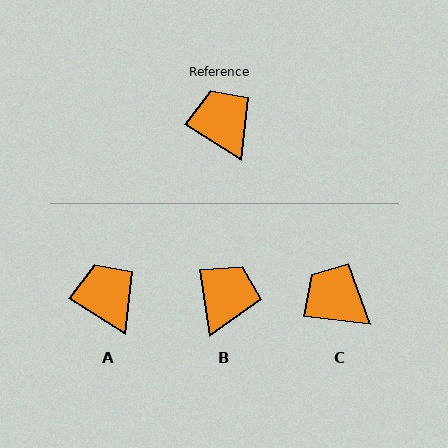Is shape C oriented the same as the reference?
No, it is off by about 26 degrees.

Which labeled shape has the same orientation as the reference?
A.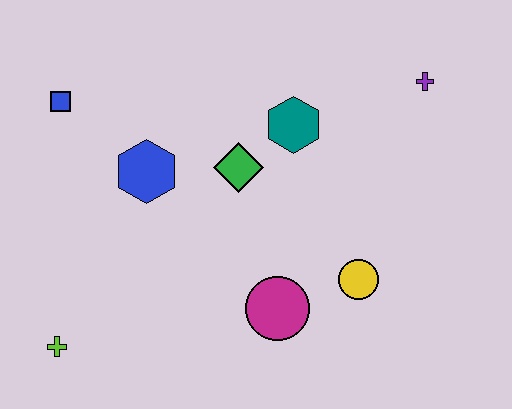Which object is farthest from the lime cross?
The purple cross is farthest from the lime cross.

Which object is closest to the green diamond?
The teal hexagon is closest to the green diamond.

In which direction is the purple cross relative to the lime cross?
The purple cross is to the right of the lime cross.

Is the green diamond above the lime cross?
Yes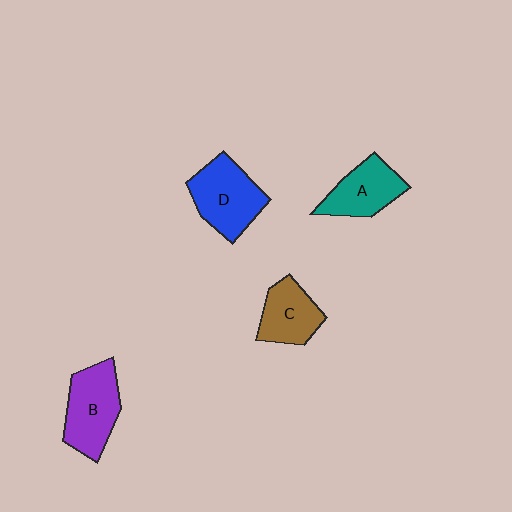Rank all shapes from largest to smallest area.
From largest to smallest: D (blue), B (purple), A (teal), C (brown).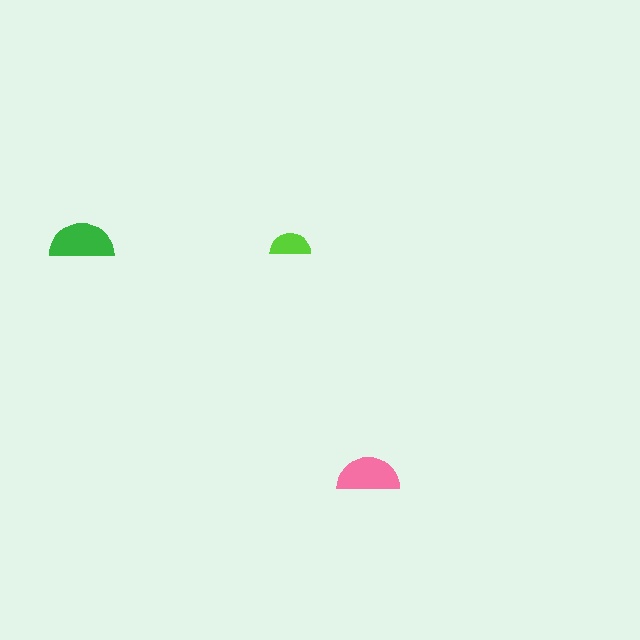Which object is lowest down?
The pink semicircle is bottommost.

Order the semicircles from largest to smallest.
the green one, the pink one, the lime one.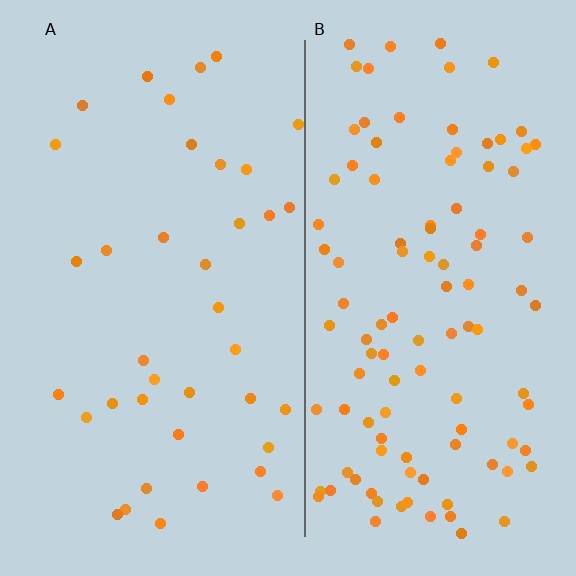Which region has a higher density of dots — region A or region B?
B (the right).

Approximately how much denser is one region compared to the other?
Approximately 2.8× — region B over region A.